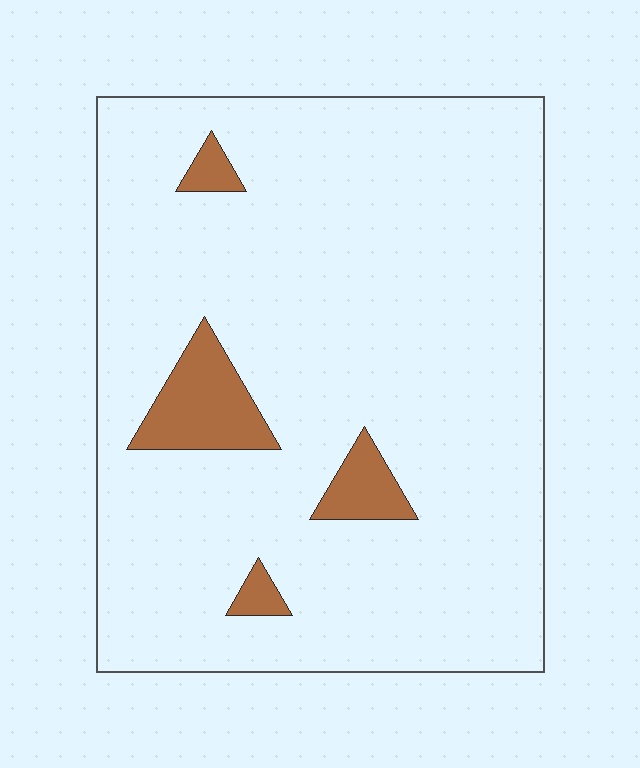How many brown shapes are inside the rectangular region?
4.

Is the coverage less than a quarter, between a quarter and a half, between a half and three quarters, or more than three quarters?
Less than a quarter.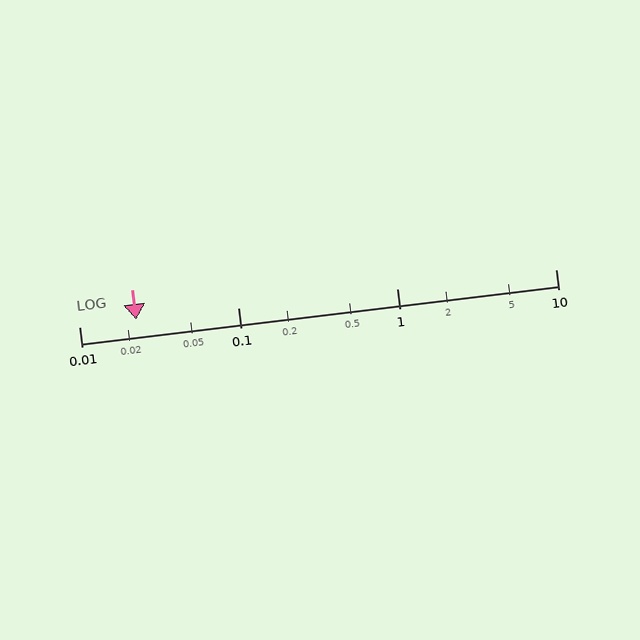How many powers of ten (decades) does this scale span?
The scale spans 3 decades, from 0.01 to 10.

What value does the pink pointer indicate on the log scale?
The pointer indicates approximately 0.023.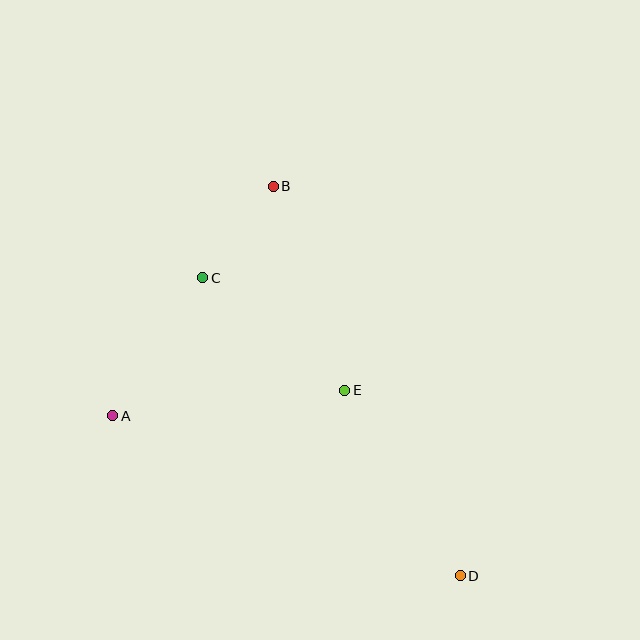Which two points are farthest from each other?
Points B and D are farthest from each other.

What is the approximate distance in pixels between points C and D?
The distance between C and D is approximately 394 pixels.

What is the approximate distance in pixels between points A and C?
The distance between A and C is approximately 165 pixels.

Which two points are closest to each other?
Points B and C are closest to each other.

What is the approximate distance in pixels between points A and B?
The distance between A and B is approximately 280 pixels.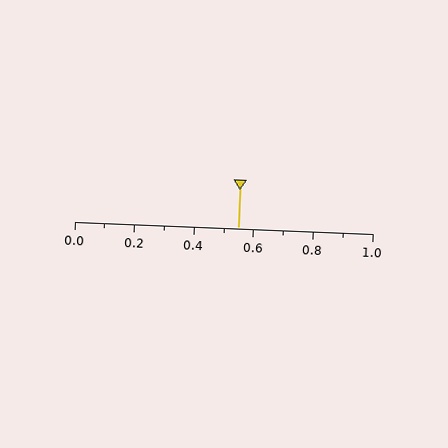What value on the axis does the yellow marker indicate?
The marker indicates approximately 0.55.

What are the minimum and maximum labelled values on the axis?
The axis runs from 0.0 to 1.0.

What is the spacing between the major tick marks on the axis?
The major ticks are spaced 0.2 apart.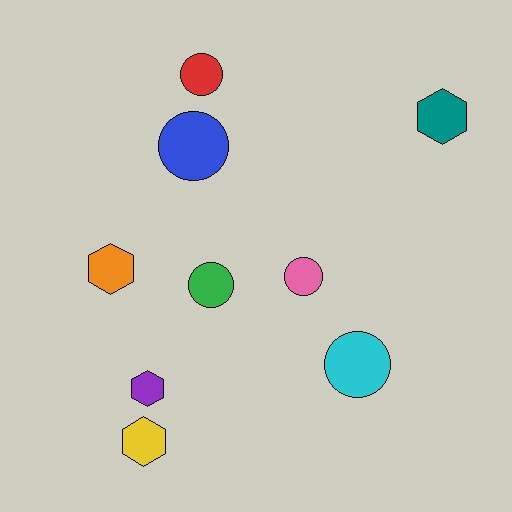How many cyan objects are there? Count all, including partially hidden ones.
There is 1 cyan object.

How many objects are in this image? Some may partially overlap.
There are 9 objects.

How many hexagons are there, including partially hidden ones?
There are 4 hexagons.